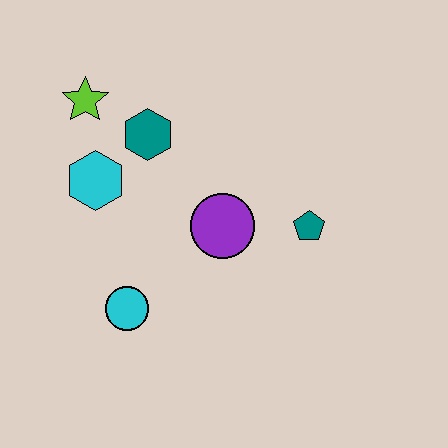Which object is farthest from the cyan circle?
The lime star is farthest from the cyan circle.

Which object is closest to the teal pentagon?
The purple circle is closest to the teal pentagon.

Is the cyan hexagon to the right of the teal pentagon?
No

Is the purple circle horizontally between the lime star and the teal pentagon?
Yes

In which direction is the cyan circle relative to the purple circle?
The cyan circle is to the left of the purple circle.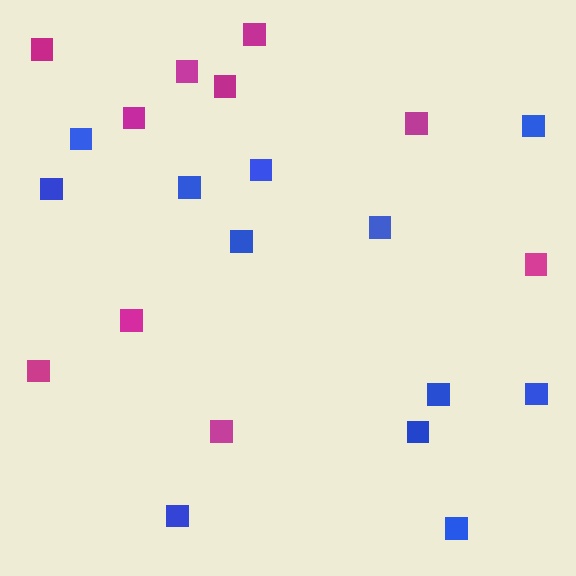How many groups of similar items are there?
There are 2 groups: one group of blue squares (12) and one group of magenta squares (10).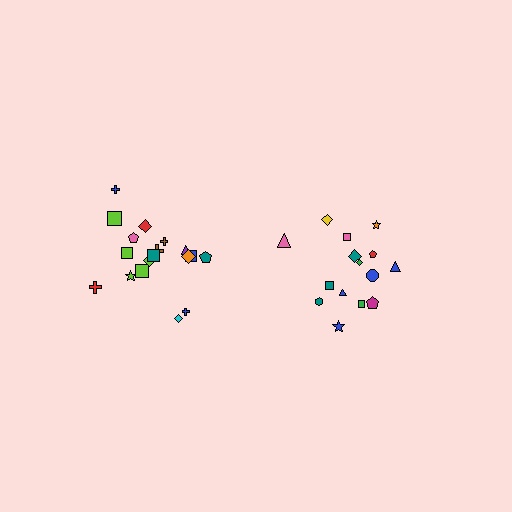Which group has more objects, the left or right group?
The left group.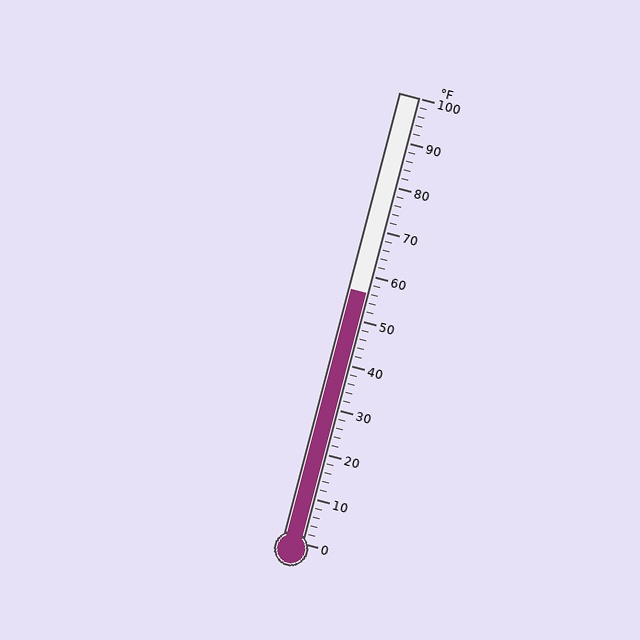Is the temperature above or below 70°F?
The temperature is below 70°F.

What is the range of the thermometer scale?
The thermometer scale ranges from 0°F to 100°F.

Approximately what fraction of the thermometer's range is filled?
The thermometer is filled to approximately 55% of its range.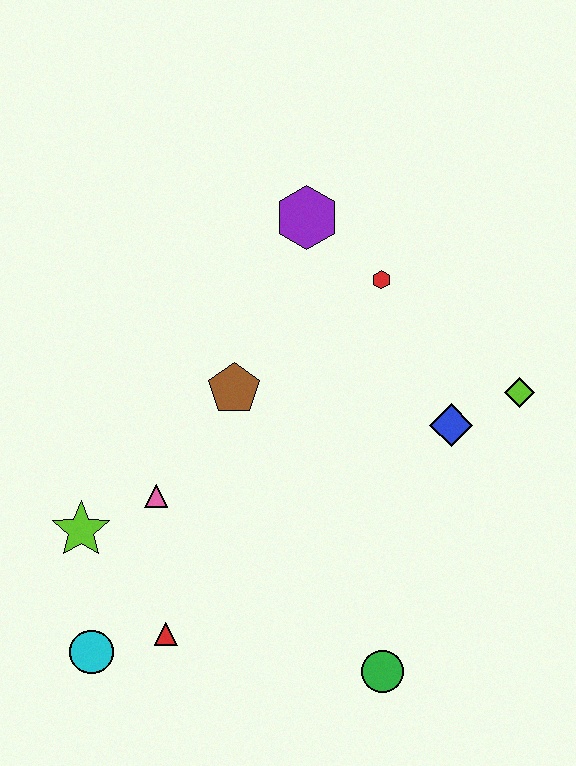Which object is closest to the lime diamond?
The blue diamond is closest to the lime diamond.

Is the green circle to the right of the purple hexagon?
Yes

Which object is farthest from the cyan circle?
The lime diamond is farthest from the cyan circle.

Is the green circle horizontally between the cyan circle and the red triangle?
No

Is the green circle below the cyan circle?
Yes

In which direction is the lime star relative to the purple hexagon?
The lime star is below the purple hexagon.